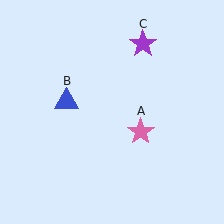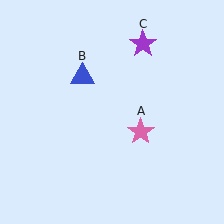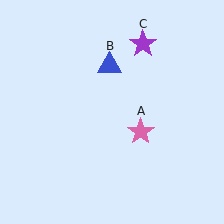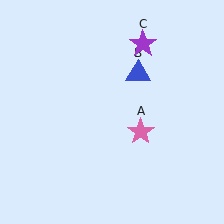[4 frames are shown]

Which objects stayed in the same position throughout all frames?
Pink star (object A) and purple star (object C) remained stationary.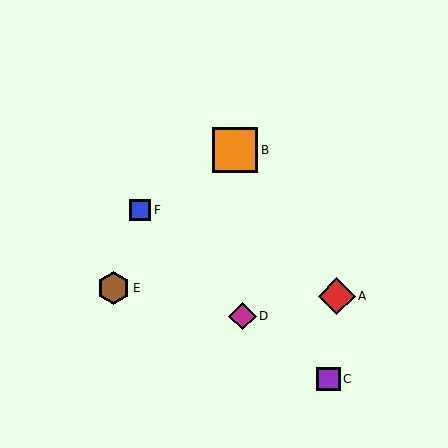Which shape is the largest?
The orange square (labeled B) is the largest.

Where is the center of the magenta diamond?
The center of the magenta diamond is at (242, 316).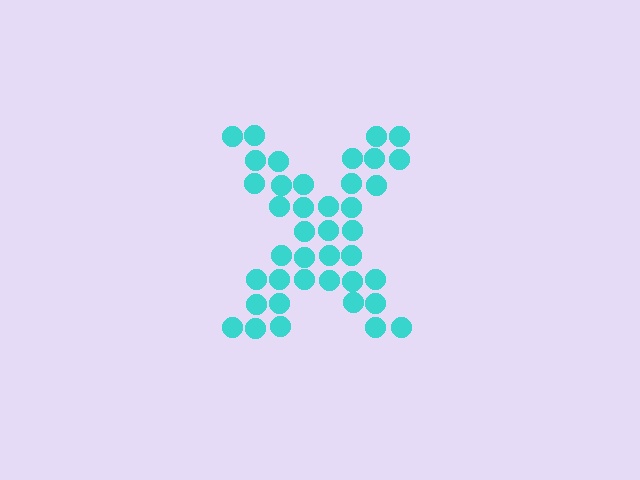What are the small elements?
The small elements are circles.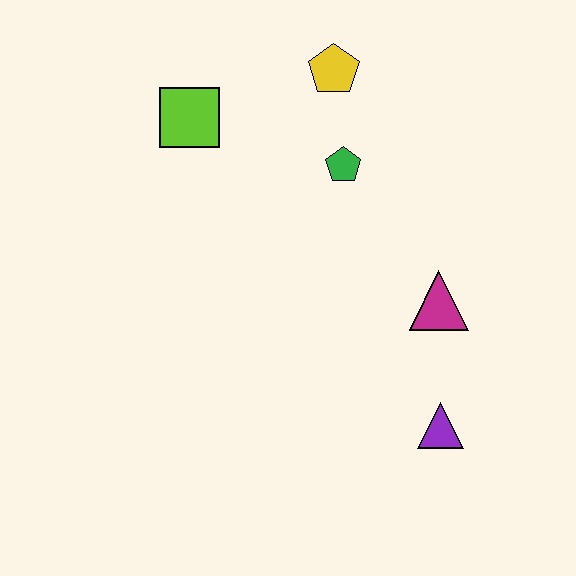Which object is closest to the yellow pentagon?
The green pentagon is closest to the yellow pentagon.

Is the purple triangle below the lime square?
Yes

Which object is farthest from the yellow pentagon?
The purple triangle is farthest from the yellow pentagon.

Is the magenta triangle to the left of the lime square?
No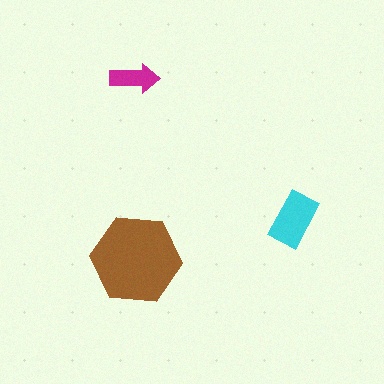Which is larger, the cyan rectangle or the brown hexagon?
The brown hexagon.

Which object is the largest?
The brown hexagon.